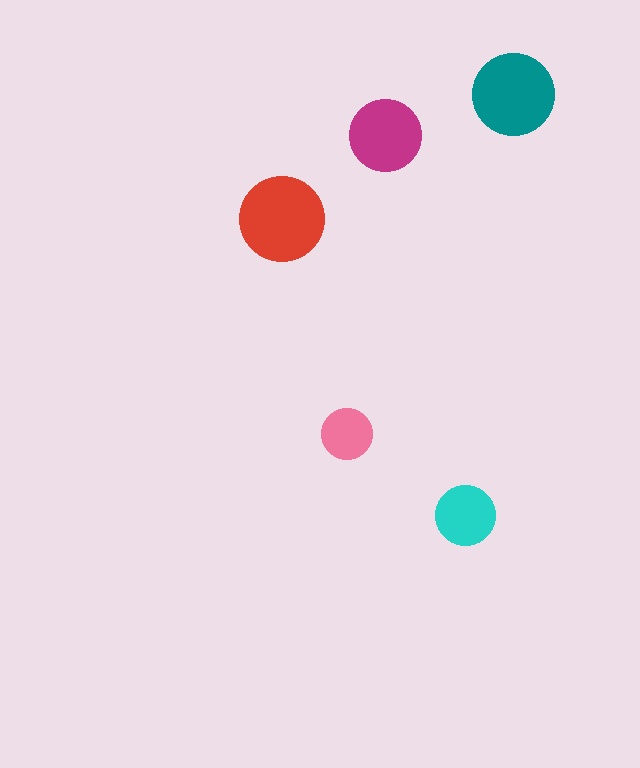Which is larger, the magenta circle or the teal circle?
The teal one.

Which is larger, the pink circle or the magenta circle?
The magenta one.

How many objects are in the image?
There are 5 objects in the image.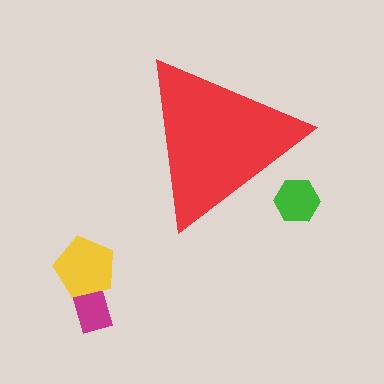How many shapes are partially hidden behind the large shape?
1 shape is partially hidden.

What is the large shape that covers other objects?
A red triangle.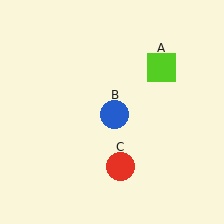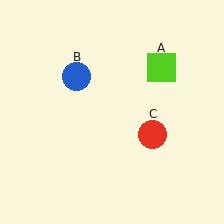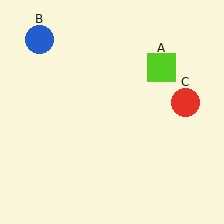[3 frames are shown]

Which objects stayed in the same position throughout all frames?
Lime square (object A) remained stationary.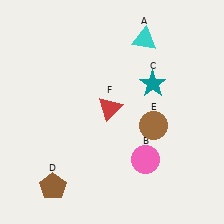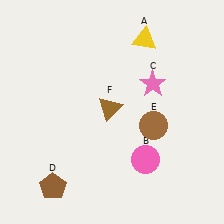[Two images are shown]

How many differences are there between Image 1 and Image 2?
There are 3 differences between the two images.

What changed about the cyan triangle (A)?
In Image 1, A is cyan. In Image 2, it changed to yellow.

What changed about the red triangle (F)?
In Image 1, F is red. In Image 2, it changed to brown.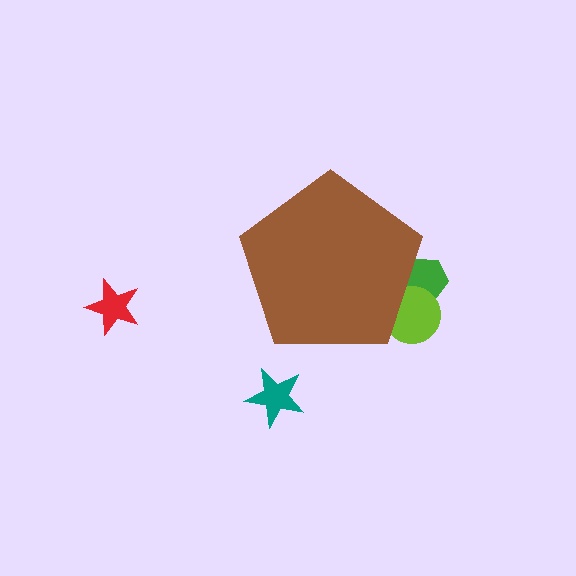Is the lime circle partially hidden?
Yes, the lime circle is partially hidden behind the brown pentagon.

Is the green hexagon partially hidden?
Yes, the green hexagon is partially hidden behind the brown pentagon.